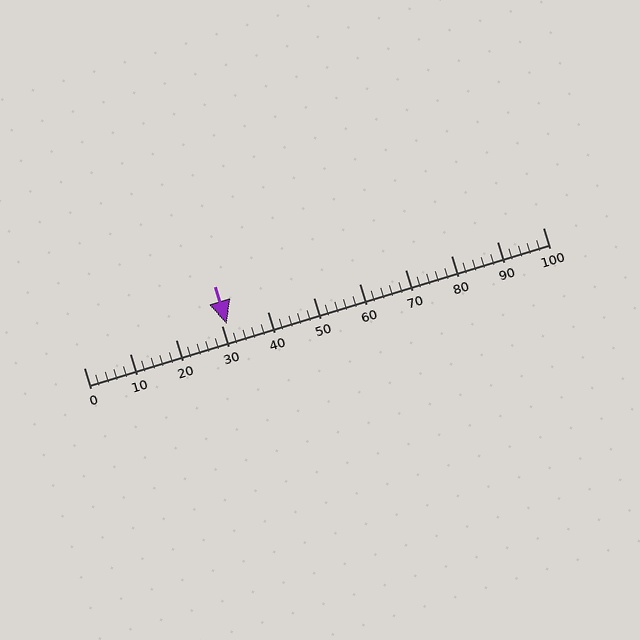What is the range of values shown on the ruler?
The ruler shows values from 0 to 100.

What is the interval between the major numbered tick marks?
The major tick marks are spaced 10 units apart.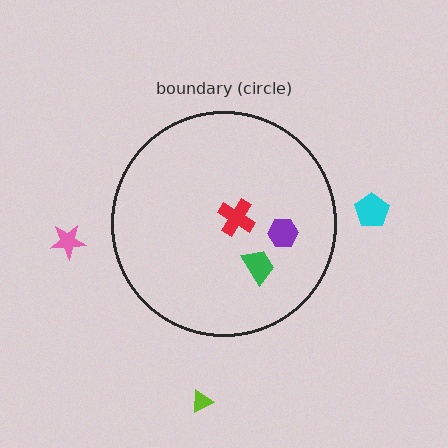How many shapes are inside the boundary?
3 inside, 3 outside.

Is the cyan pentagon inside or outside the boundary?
Outside.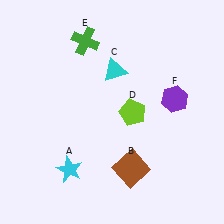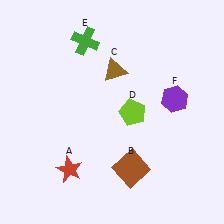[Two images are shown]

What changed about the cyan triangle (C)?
In Image 1, C is cyan. In Image 2, it changed to brown.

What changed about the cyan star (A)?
In Image 1, A is cyan. In Image 2, it changed to red.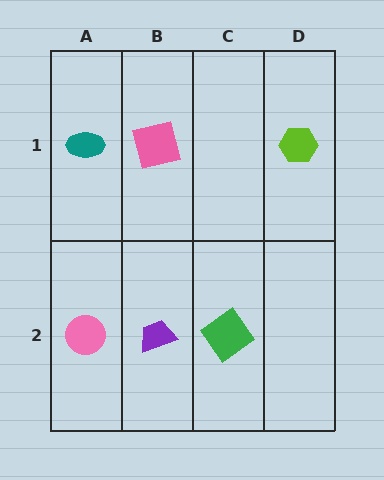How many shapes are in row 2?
3 shapes.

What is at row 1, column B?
A pink square.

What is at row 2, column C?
A green diamond.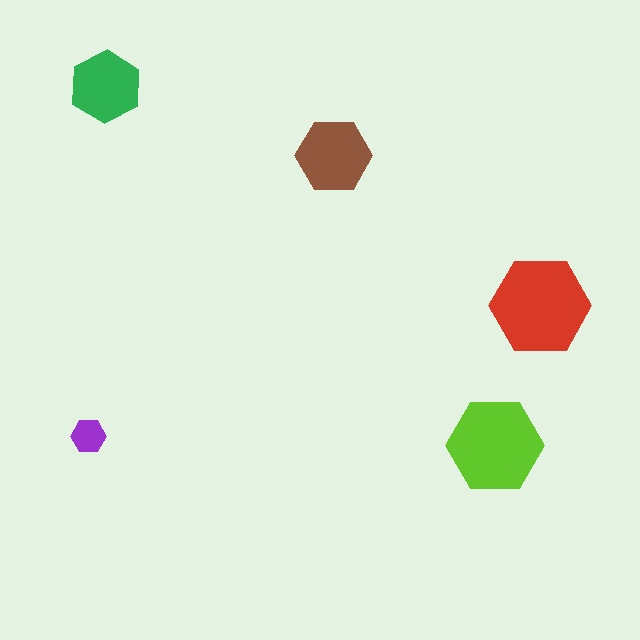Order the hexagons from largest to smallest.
the red one, the lime one, the brown one, the green one, the purple one.